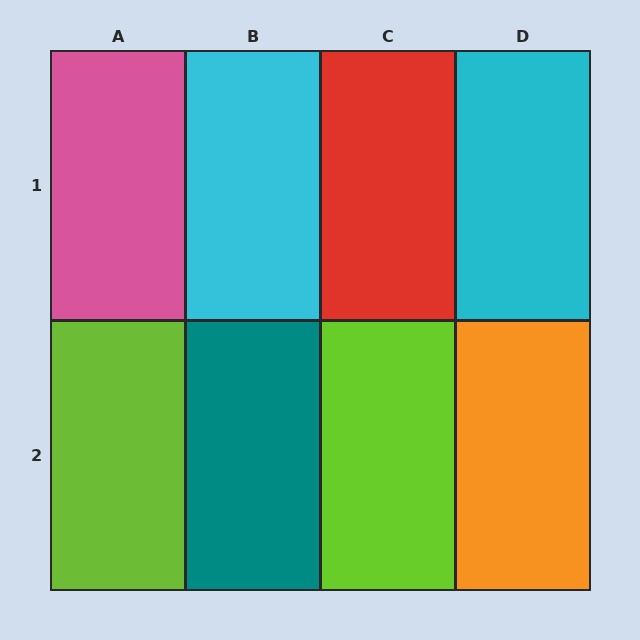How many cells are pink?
1 cell is pink.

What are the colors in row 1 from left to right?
Pink, cyan, red, cyan.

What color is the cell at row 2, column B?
Teal.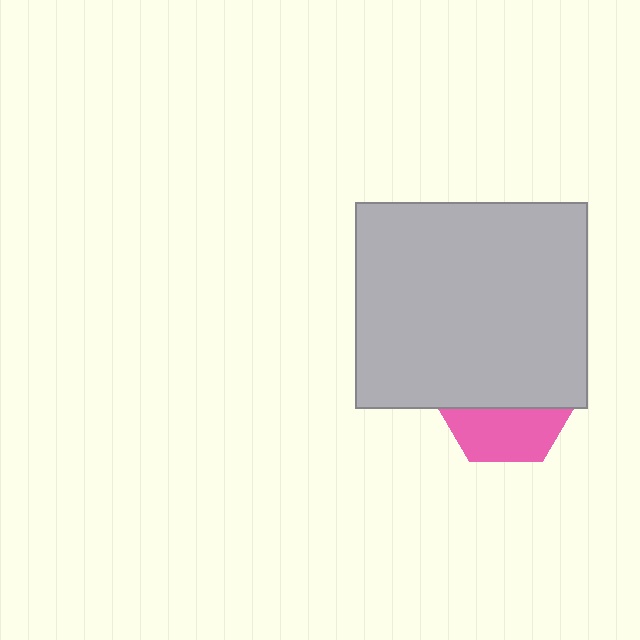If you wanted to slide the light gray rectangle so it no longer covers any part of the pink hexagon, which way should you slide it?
Slide it up — that is the most direct way to separate the two shapes.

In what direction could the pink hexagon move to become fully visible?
The pink hexagon could move down. That would shift it out from behind the light gray rectangle entirely.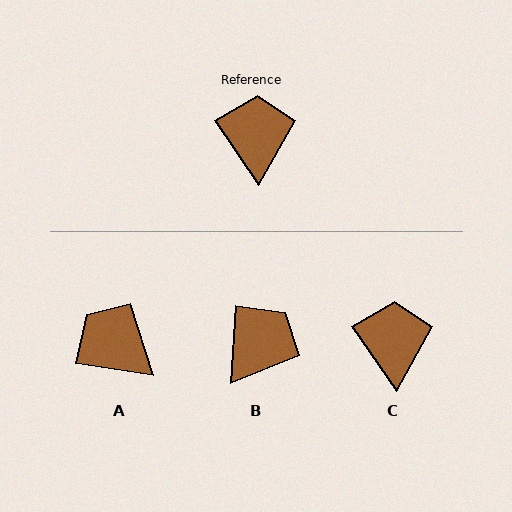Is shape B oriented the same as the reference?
No, it is off by about 39 degrees.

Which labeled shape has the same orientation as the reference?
C.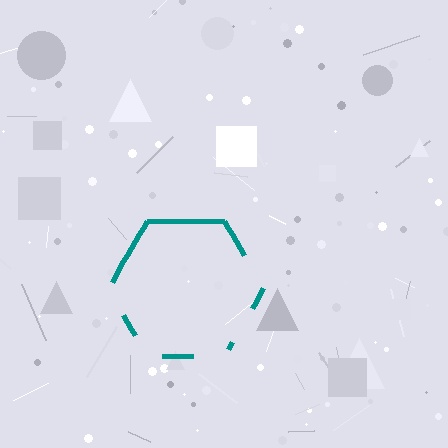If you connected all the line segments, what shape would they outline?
They would outline a hexagon.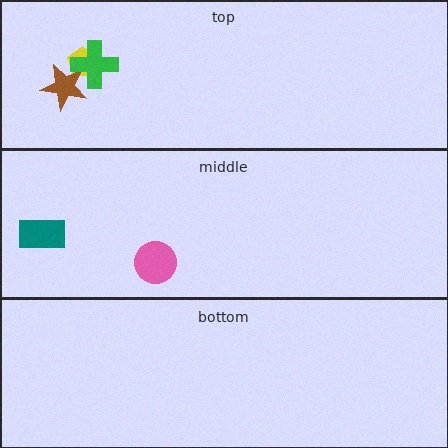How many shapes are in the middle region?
2.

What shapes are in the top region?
The yellow pentagon, the brown star, the green cross.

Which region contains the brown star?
The top region.